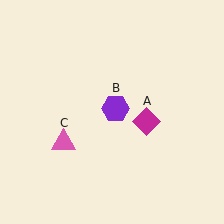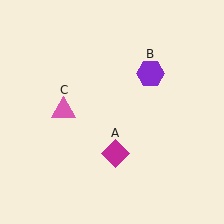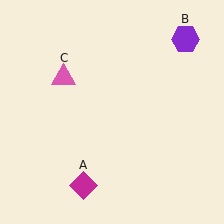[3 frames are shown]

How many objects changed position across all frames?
3 objects changed position: magenta diamond (object A), purple hexagon (object B), pink triangle (object C).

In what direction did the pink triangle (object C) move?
The pink triangle (object C) moved up.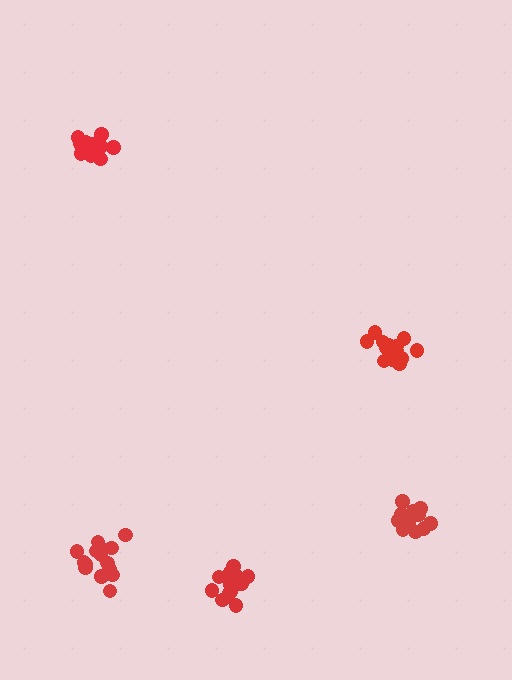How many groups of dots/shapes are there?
There are 5 groups.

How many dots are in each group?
Group 1: 13 dots, Group 2: 16 dots, Group 3: 14 dots, Group 4: 12 dots, Group 5: 17 dots (72 total).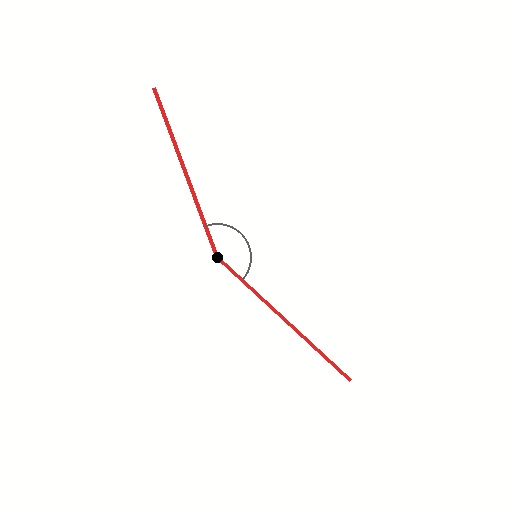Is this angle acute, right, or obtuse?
It is obtuse.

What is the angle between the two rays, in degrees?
Approximately 153 degrees.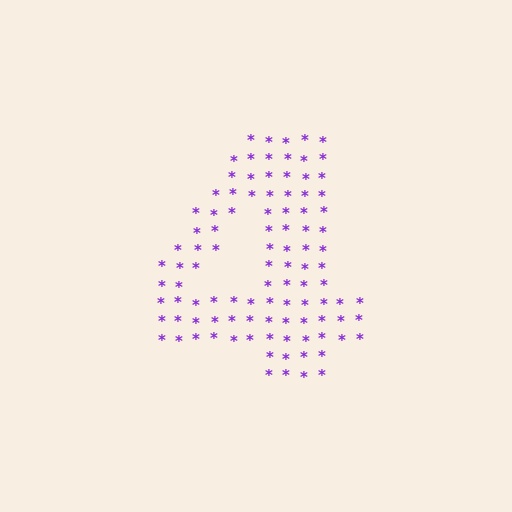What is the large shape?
The large shape is the digit 4.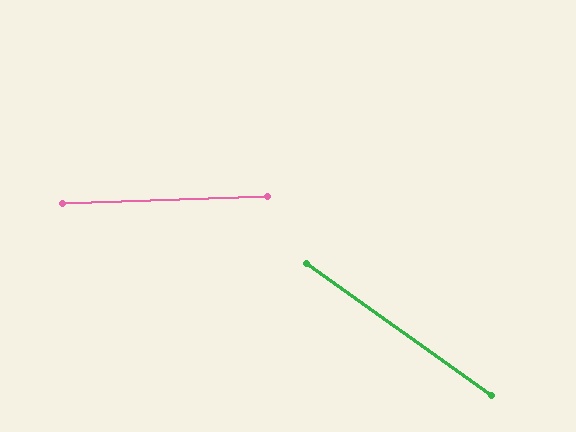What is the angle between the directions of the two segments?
Approximately 38 degrees.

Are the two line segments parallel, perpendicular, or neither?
Neither parallel nor perpendicular — they differ by about 38°.